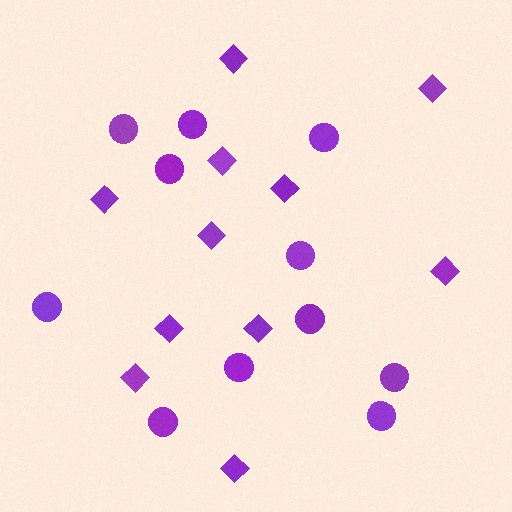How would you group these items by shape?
There are 2 groups: one group of circles (11) and one group of diamonds (11).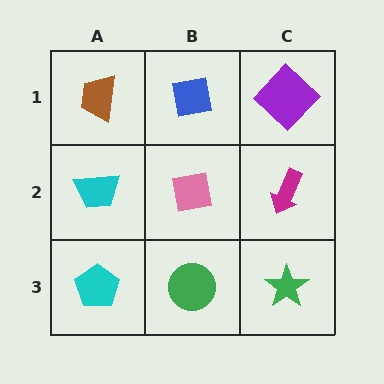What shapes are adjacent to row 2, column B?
A blue square (row 1, column B), a green circle (row 3, column B), a cyan trapezoid (row 2, column A), a magenta arrow (row 2, column C).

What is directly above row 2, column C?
A purple diamond.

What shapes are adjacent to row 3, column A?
A cyan trapezoid (row 2, column A), a green circle (row 3, column B).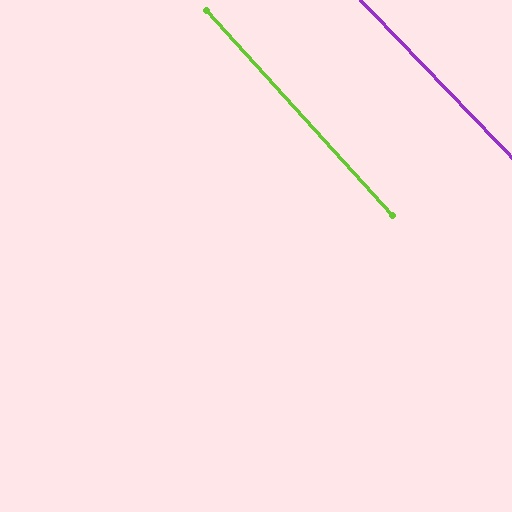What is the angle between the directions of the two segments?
Approximately 1 degree.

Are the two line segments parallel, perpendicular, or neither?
Parallel — their directions differ by only 1.4°.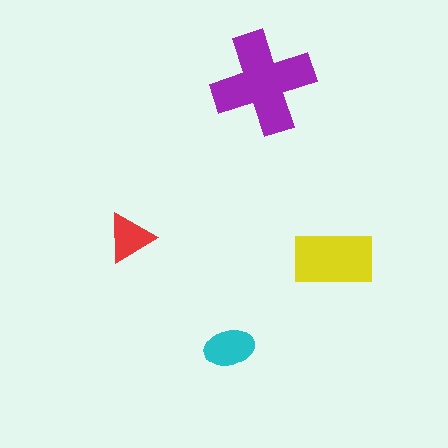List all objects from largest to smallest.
The purple cross, the yellow rectangle, the cyan ellipse, the red triangle.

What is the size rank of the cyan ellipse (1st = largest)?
3rd.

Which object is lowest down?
The cyan ellipse is bottommost.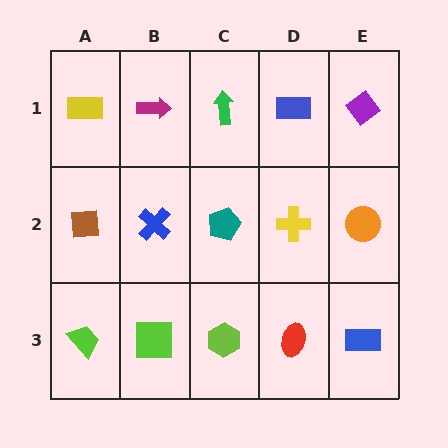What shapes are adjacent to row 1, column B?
A blue cross (row 2, column B), a yellow rectangle (row 1, column A), a green arrow (row 1, column C).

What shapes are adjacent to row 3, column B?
A blue cross (row 2, column B), a lime trapezoid (row 3, column A), a lime hexagon (row 3, column C).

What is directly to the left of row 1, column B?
A yellow rectangle.